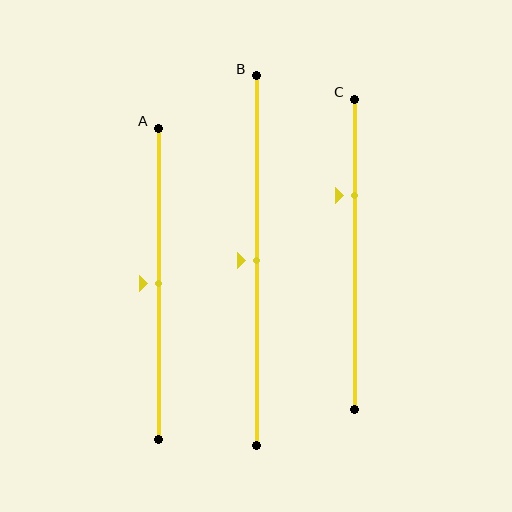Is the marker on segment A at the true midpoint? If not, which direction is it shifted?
Yes, the marker on segment A is at the true midpoint.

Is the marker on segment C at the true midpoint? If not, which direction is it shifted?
No, the marker on segment C is shifted upward by about 19% of the segment length.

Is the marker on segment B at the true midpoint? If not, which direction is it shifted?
Yes, the marker on segment B is at the true midpoint.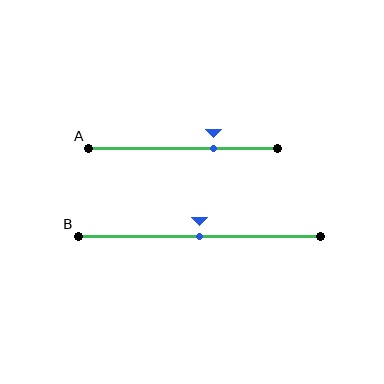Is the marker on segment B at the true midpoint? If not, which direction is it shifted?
Yes, the marker on segment B is at the true midpoint.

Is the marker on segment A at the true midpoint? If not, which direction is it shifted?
No, the marker on segment A is shifted to the right by about 16% of the segment length.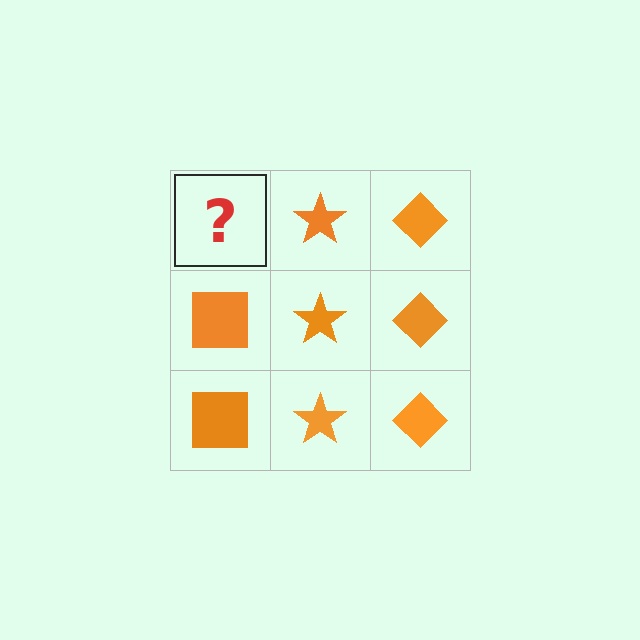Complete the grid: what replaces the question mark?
The question mark should be replaced with an orange square.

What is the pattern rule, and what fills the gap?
The rule is that each column has a consistent shape. The gap should be filled with an orange square.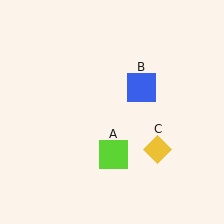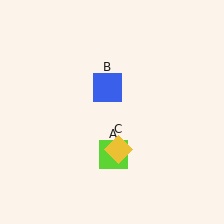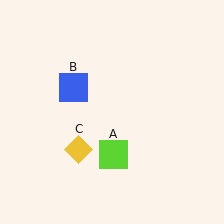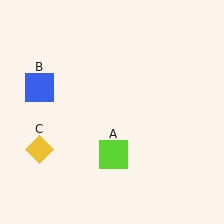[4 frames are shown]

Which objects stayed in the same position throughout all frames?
Lime square (object A) remained stationary.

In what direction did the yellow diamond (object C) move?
The yellow diamond (object C) moved left.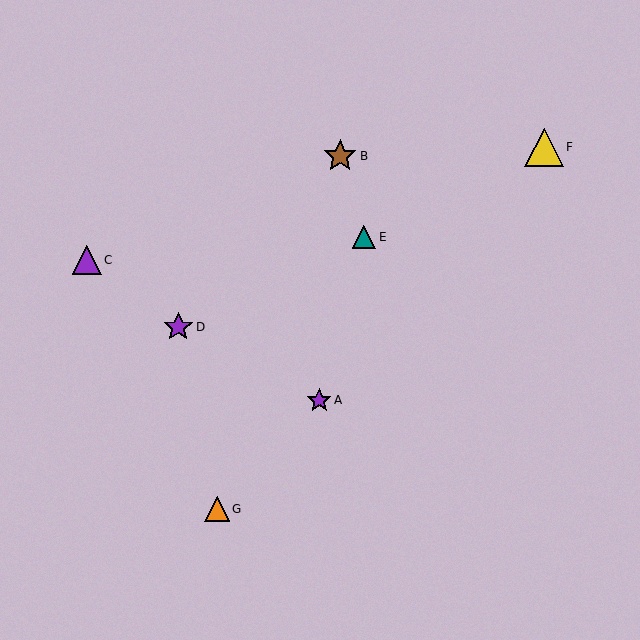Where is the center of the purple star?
The center of the purple star is at (319, 400).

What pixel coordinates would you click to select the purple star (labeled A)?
Click at (319, 400) to select the purple star A.